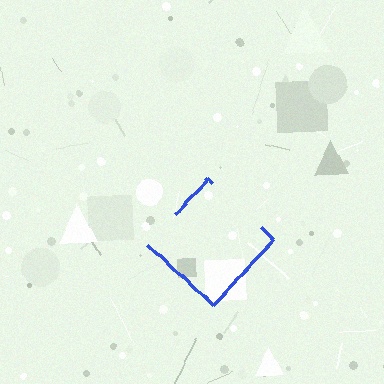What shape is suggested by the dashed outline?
The dashed outline suggests a diamond.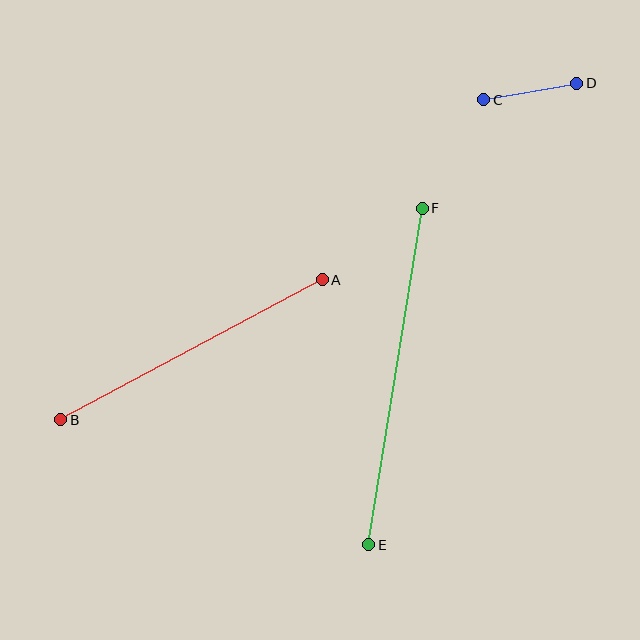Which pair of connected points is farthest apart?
Points E and F are farthest apart.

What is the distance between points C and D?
The distance is approximately 95 pixels.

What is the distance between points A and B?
The distance is approximately 296 pixels.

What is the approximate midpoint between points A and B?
The midpoint is at approximately (192, 350) pixels.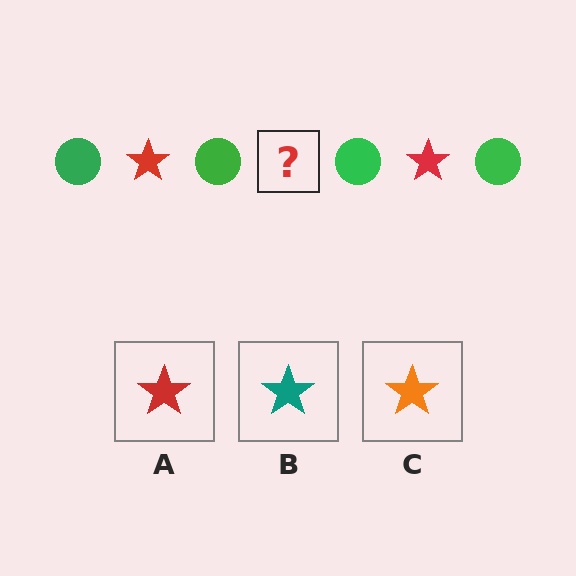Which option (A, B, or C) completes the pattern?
A.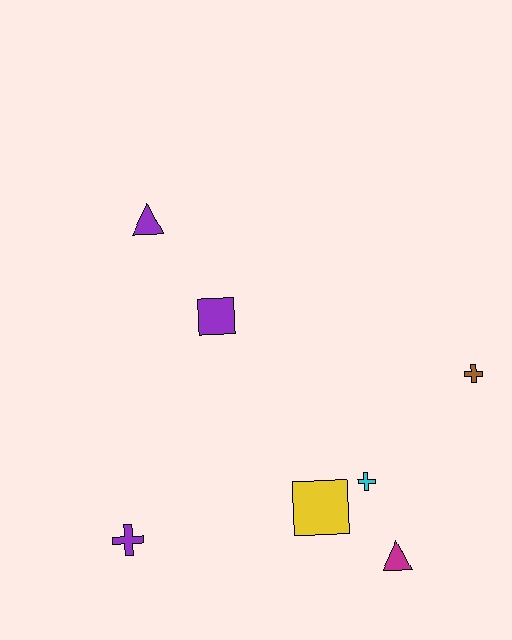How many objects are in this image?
There are 7 objects.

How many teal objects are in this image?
There are no teal objects.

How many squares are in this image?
There are 2 squares.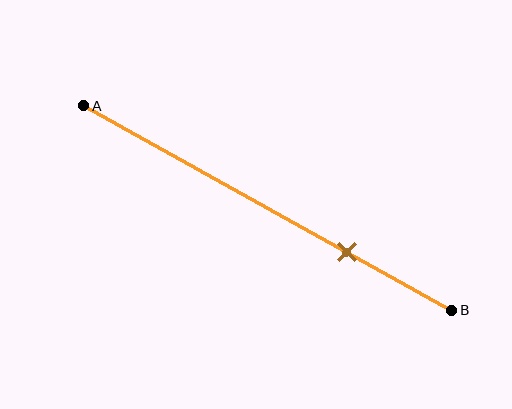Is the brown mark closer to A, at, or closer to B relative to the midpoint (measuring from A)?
The brown mark is closer to point B than the midpoint of segment AB.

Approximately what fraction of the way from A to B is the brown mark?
The brown mark is approximately 70% of the way from A to B.